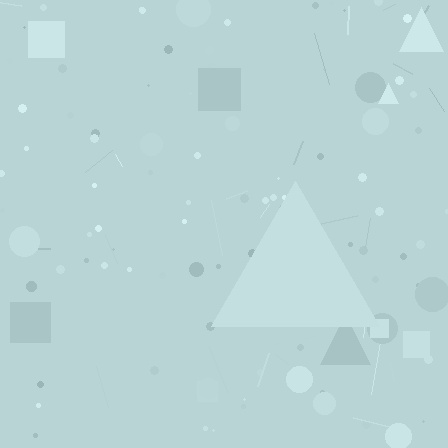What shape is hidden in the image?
A triangle is hidden in the image.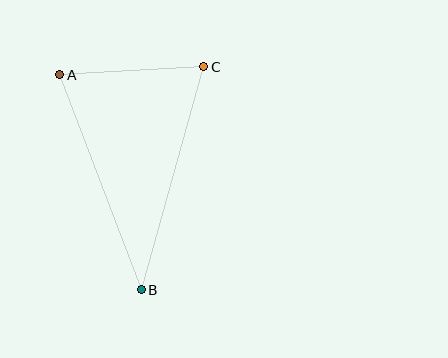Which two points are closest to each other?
Points A and C are closest to each other.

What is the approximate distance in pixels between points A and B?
The distance between A and B is approximately 230 pixels.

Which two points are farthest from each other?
Points B and C are farthest from each other.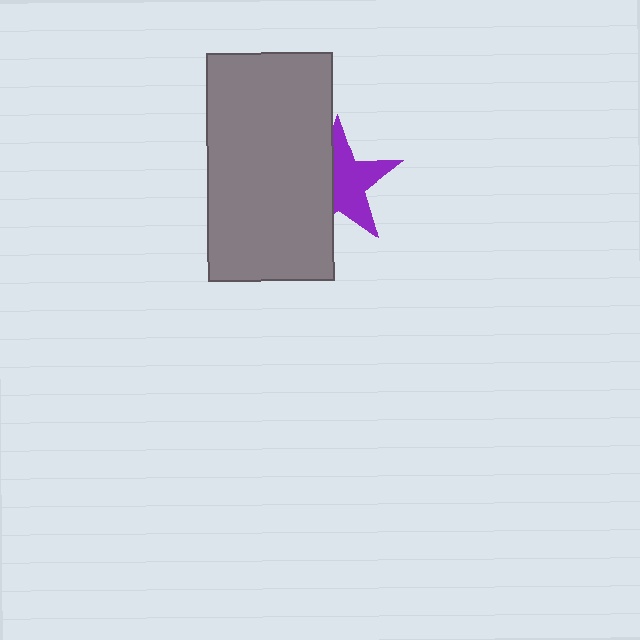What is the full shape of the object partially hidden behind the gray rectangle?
The partially hidden object is a purple star.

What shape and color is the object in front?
The object in front is a gray rectangle.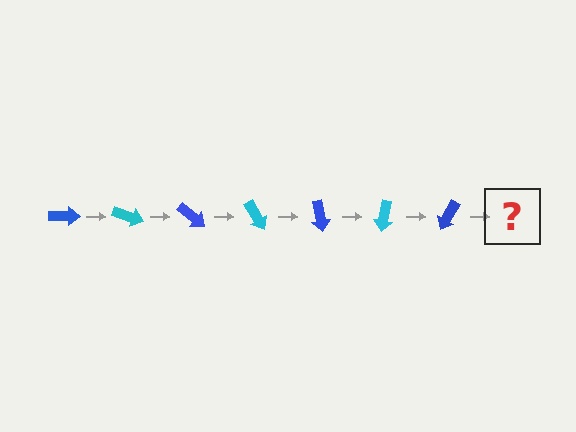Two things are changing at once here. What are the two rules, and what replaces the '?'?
The two rules are that it rotates 20 degrees each step and the color cycles through blue and cyan. The '?' should be a cyan arrow, rotated 140 degrees from the start.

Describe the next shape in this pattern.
It should be a cyan arrow, rotated 140 degrees from the start.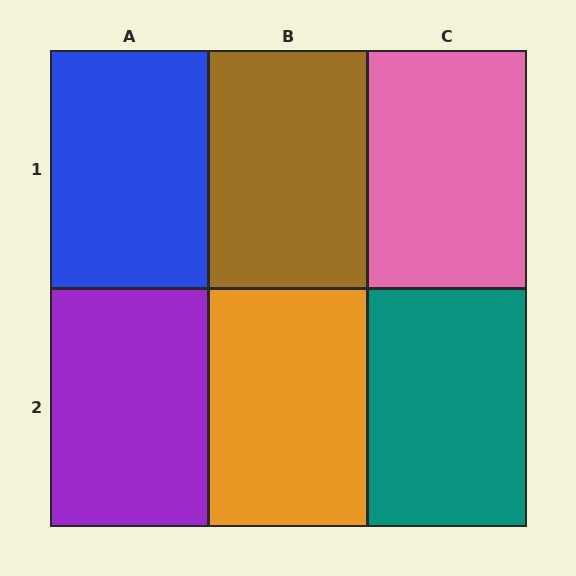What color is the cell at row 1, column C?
Pink.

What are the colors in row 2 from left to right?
Purple, orange, teal.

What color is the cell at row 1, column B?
Brown.